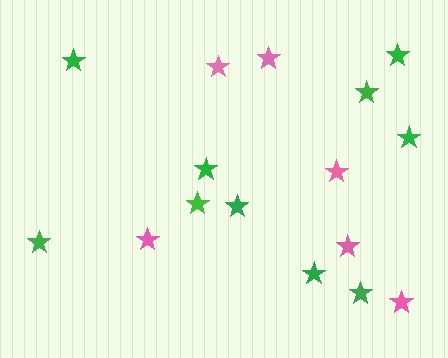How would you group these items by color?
There are 2 groups: one group of green stars (10) and one group of pink stars (6).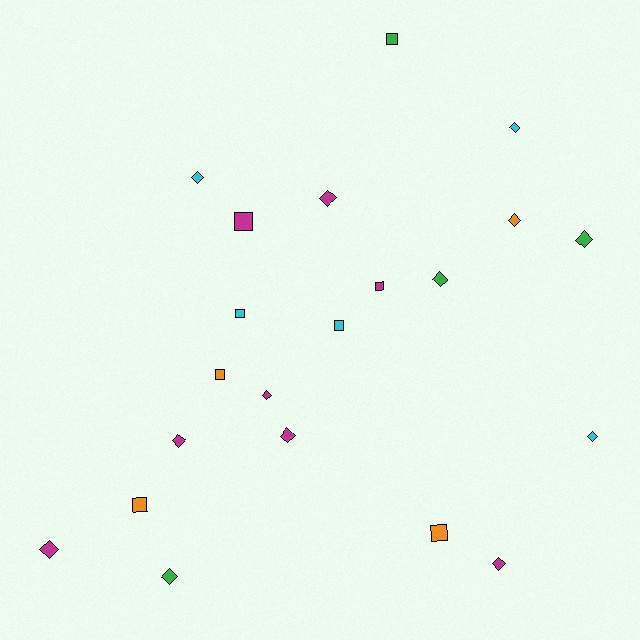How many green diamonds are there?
There are 3 green diamonds.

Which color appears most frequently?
Magenta, with 8 objects.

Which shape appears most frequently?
Diamond, with 13 objects.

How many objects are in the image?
There are 21 objects.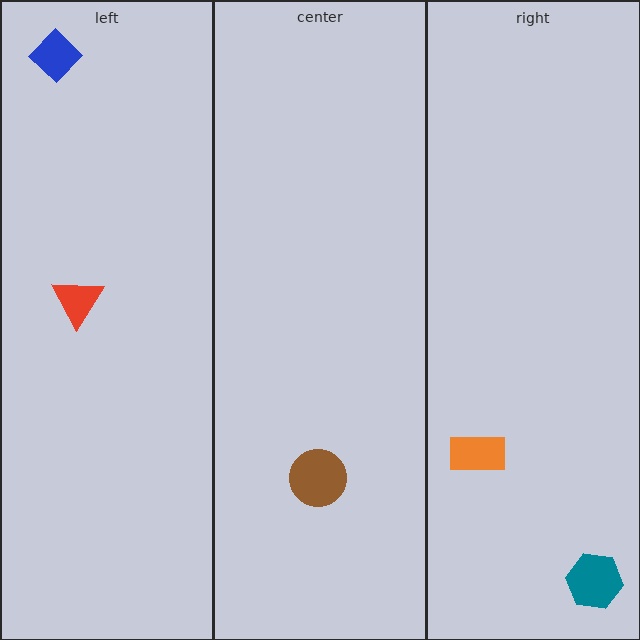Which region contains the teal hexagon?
The right region.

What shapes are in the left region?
The blue diamond, the red triangle.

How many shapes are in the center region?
1.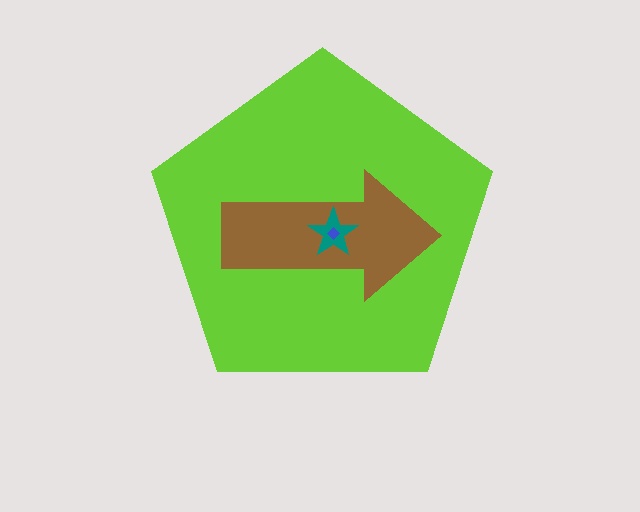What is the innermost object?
The blue diamond.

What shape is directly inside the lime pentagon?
The brown arrow.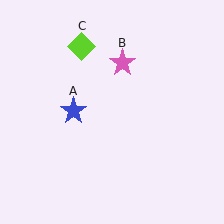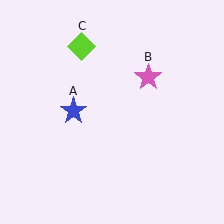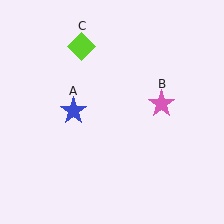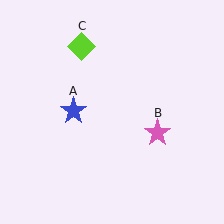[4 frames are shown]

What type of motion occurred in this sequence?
The pink star (object B) rotated clockwise around the center of the scene.